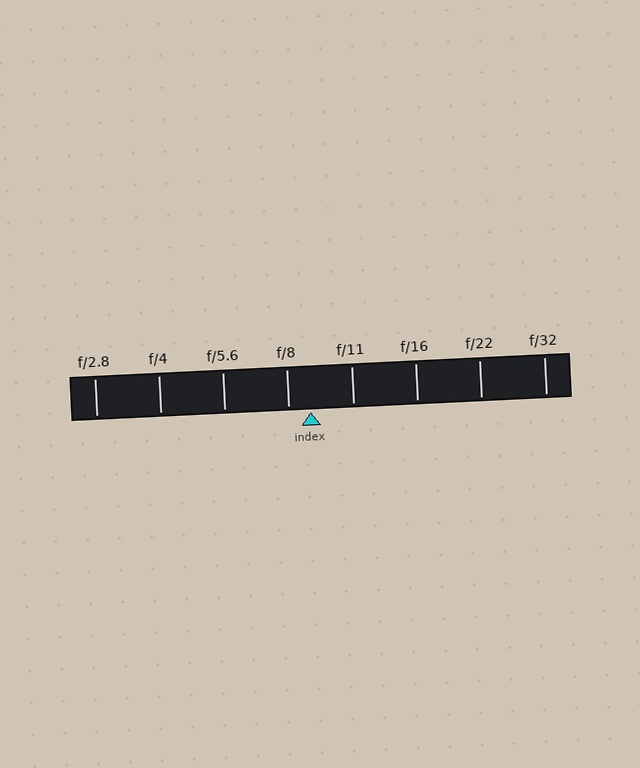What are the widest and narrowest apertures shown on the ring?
The widest aperture shown is f/2.8 and the narrowest is f/32.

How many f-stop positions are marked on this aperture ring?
There are 8 f-stop positions marked.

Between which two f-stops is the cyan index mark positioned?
The index mark is between f/8 and f/11.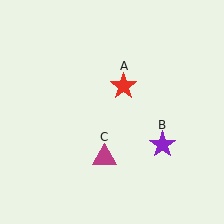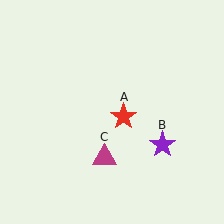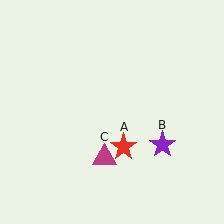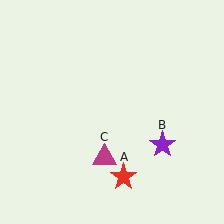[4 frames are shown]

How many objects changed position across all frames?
1 object changed position: red star (object A).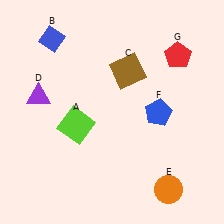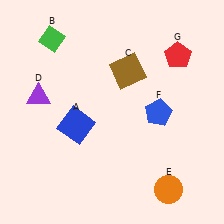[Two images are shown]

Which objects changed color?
A changed from lime to blue. B changed from blue to green.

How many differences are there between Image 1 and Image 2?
There are 2 differences between the two images.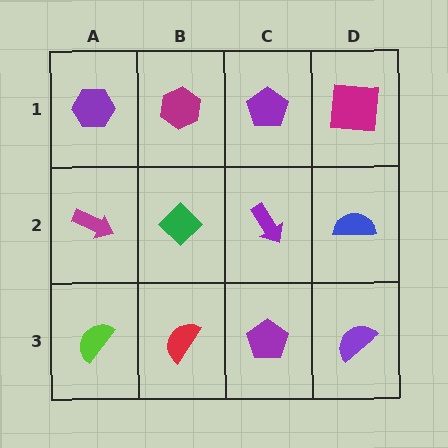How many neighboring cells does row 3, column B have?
3.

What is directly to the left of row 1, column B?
A purple hexagon.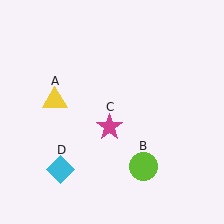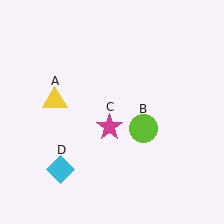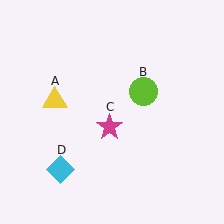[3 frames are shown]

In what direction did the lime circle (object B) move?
The lime circle (object B) moved up.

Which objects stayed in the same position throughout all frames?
Yellow triangle (object A) and magenta star (object C) and cyan diamond (object D) remained stationary.